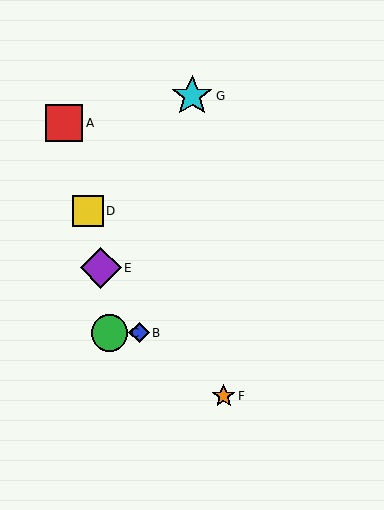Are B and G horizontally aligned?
No, B is at y≈333 and G is at y≈96.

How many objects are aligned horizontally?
2 objects (B, C) are aligned horizontally.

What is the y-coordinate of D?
Object D is at y≈211.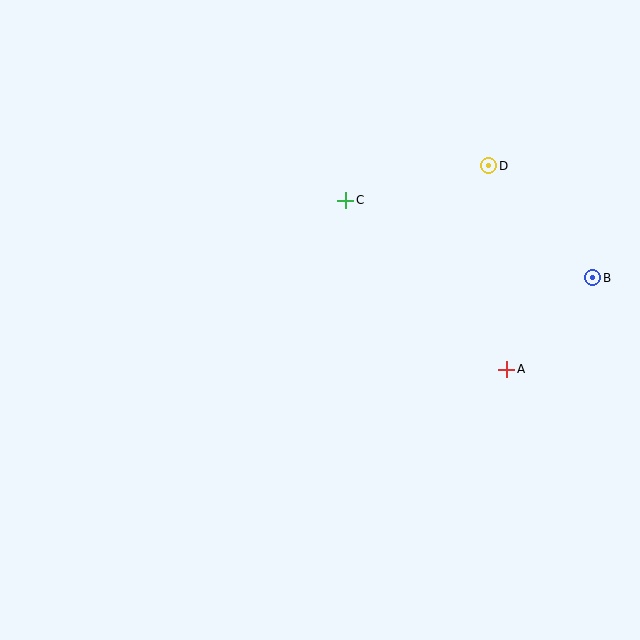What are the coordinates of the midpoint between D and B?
The midpoint between D and B is at (541, 222).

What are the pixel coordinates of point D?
Point D is at (489, 166).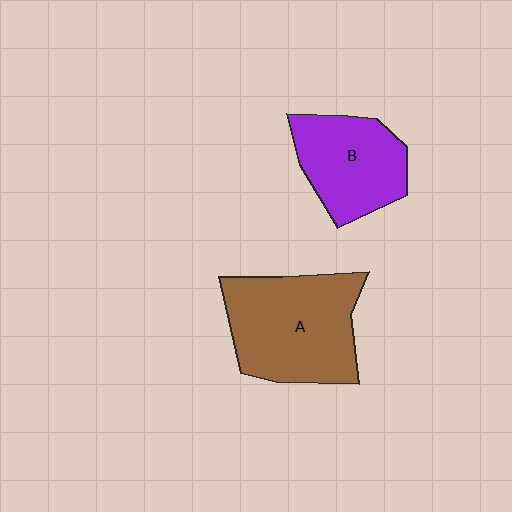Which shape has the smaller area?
Shape B (purple).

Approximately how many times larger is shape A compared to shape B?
Approximately 1.4 times.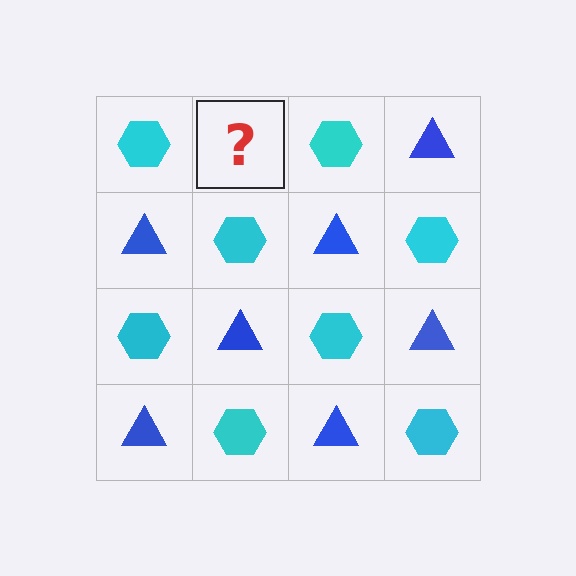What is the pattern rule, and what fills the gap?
The rule is that it alternates cyan hexagon and blue triangle in a checkerboard pattern. The gap should be filled with a blue triangle.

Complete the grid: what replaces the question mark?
The question mark should be replaced with a blue triangle.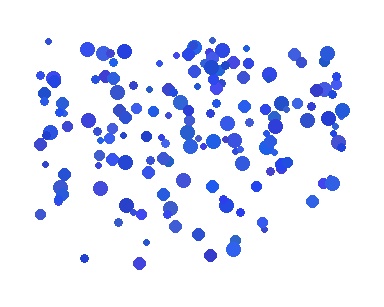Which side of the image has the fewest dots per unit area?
The bottom.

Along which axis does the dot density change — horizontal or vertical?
Vertical.